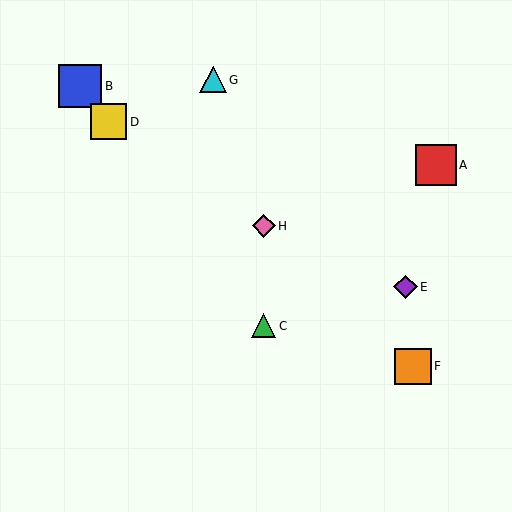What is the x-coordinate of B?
Object B is at x≈80.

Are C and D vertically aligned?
No, C is at x≈264 and D is at x≈109.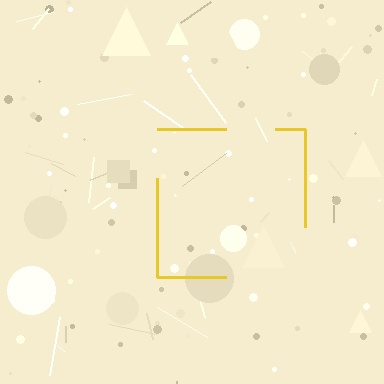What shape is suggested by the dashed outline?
The dashed outline suggests a square.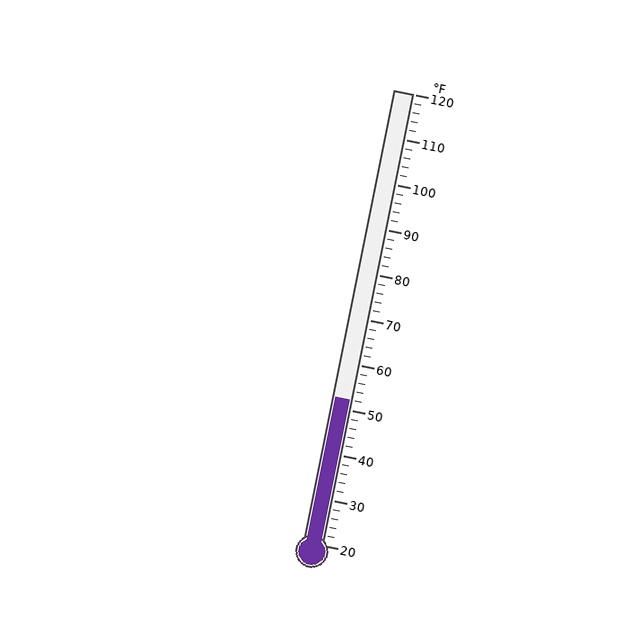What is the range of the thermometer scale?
The thermometer scale ranges from 20°F to 120°F.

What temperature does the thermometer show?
The thermometer shows approximately 52°F.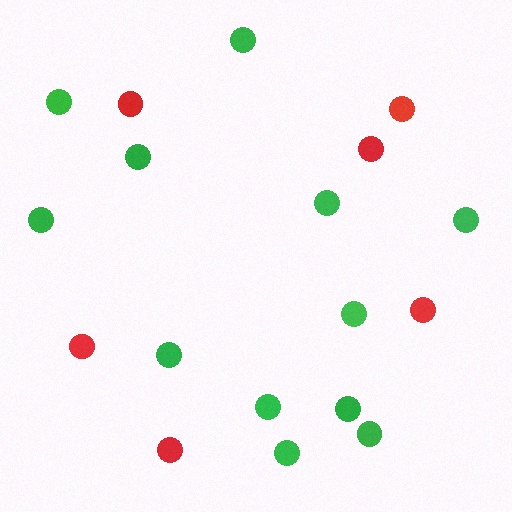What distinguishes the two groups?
There are 2 groups: one group of green circles (12) and one group of red circles (6).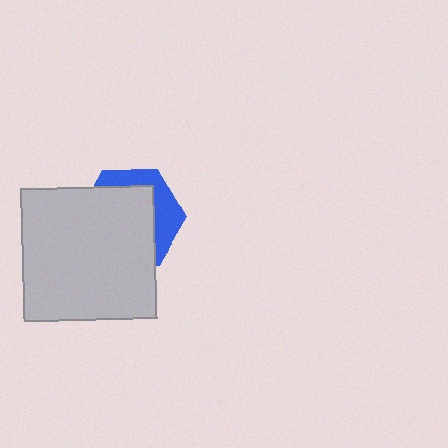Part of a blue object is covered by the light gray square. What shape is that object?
It is a hexagon.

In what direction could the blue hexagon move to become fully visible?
The blue hexagon could move toward the upper-right. That would shift it out from behind the light gray square entirely.